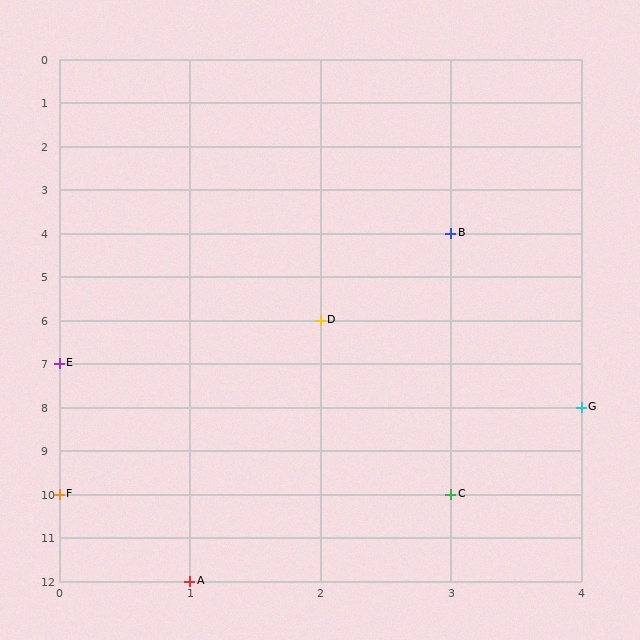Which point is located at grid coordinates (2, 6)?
Point D is at (2, 6).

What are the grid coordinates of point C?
Point C is at grid coordinates (3, 10).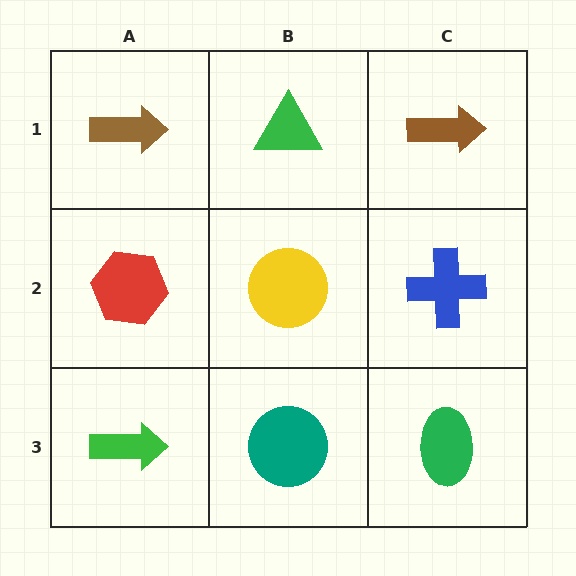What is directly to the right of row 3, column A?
A teal circle.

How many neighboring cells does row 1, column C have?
2.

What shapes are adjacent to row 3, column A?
A red hexagon (row 2, column A), a teal circle (row 3, column B).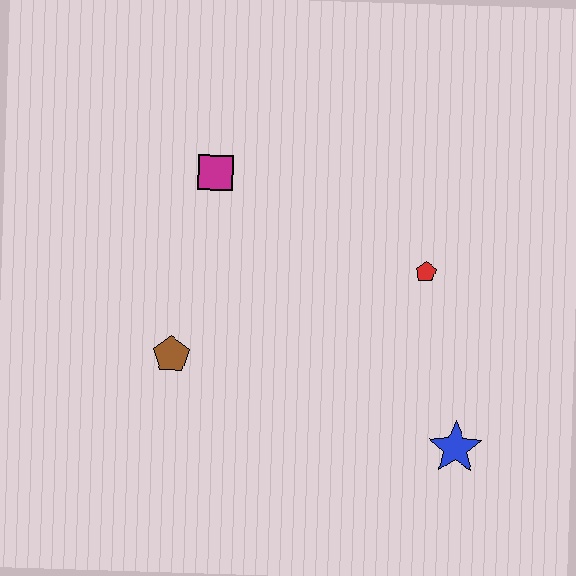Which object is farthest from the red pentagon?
The brown pentagon is farthest from the red pentagon.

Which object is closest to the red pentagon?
The blue star is closest to the red pentagon.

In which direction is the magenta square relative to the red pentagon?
The magenta square is to the left of the red pentagon.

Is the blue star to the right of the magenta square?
Yes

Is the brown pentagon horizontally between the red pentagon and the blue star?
No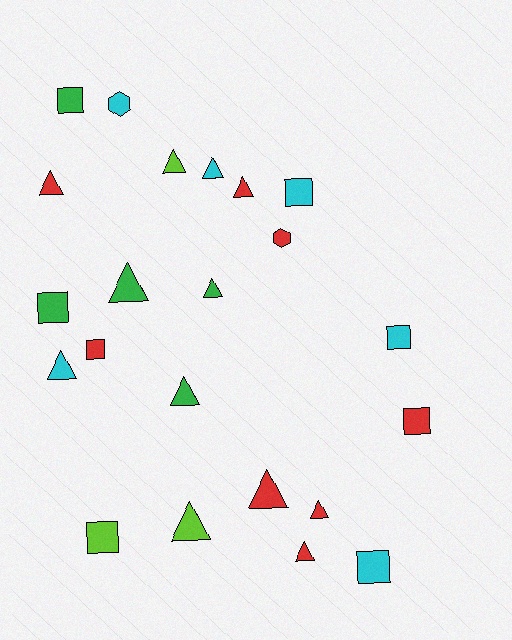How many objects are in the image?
There are 22 objects.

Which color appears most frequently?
Red, with 8 objects.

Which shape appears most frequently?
Triangle, with 12 objects.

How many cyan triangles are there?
There are 2 cyan triangles.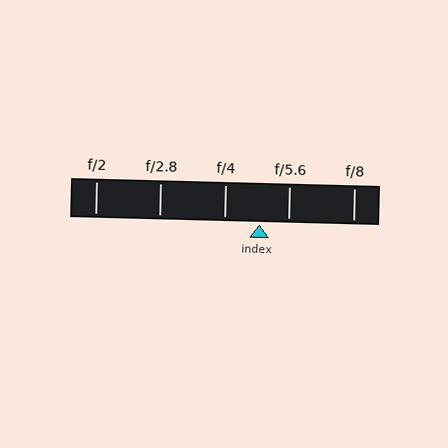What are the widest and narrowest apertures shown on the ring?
The widest aperture shown is f/2 and the narrowest is f/8.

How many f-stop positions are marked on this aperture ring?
There are 5 f-stop positions marked.